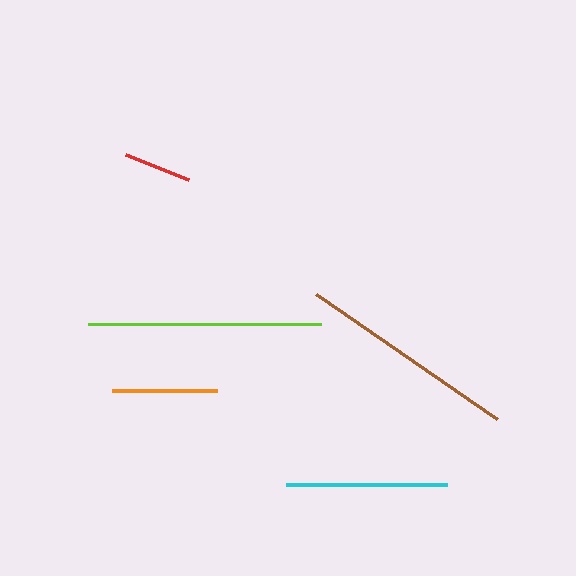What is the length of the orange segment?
The orange segment is approximately 105 pixels long.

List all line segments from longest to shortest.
From longest to shortest: lime, brown, cyan, orange, red.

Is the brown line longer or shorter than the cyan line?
The brown line is longer than the cyan line.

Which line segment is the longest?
The lime line is the longest at approximately 233 pixels.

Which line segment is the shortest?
The red line is the shortest at approximately 69 pixels.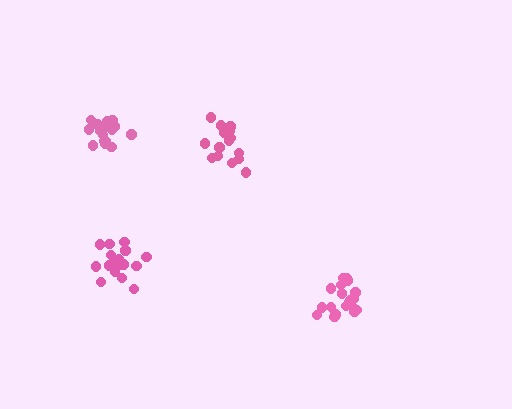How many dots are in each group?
Group 1: 18 dots, Group 2: 19 dots, Group 3: 15 dots, Group 4: 19 dots (71 total).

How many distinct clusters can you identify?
There are 4 distinct clusters.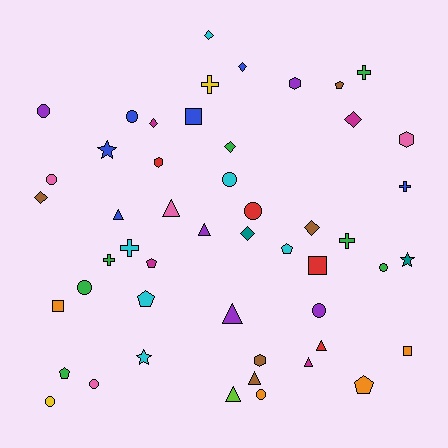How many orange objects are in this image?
There are 4 orange objects.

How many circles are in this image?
There are 11 circles.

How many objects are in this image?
There are 50 objects.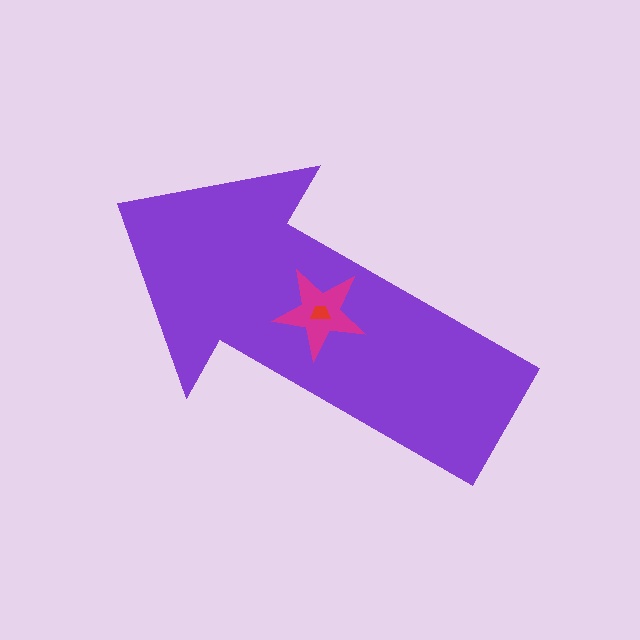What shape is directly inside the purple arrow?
The magenta star.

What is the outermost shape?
The purple arrow.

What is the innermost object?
The red trapezoid.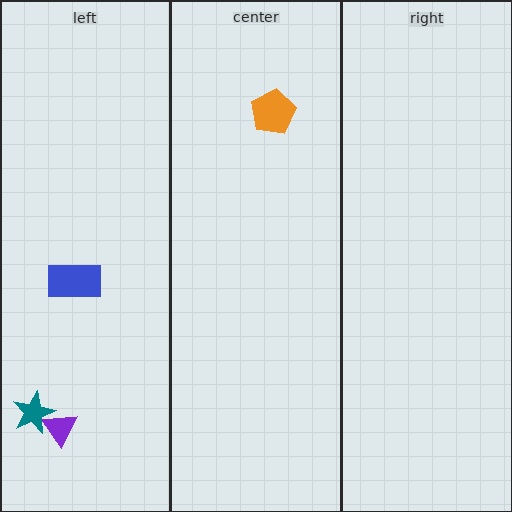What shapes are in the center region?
The orange pentagon.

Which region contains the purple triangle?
The left region.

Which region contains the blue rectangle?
The left region.